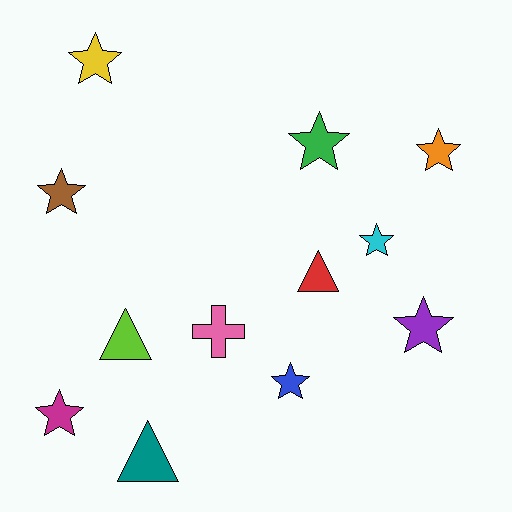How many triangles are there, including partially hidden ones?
There are 3 triangles.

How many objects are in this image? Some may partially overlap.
There are 12 objects.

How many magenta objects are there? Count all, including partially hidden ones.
There is 1 magenta object.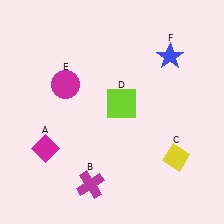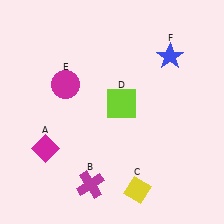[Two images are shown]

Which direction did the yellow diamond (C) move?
The yellow diamond (C) moved left.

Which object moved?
The yellow diamond (C) moved left.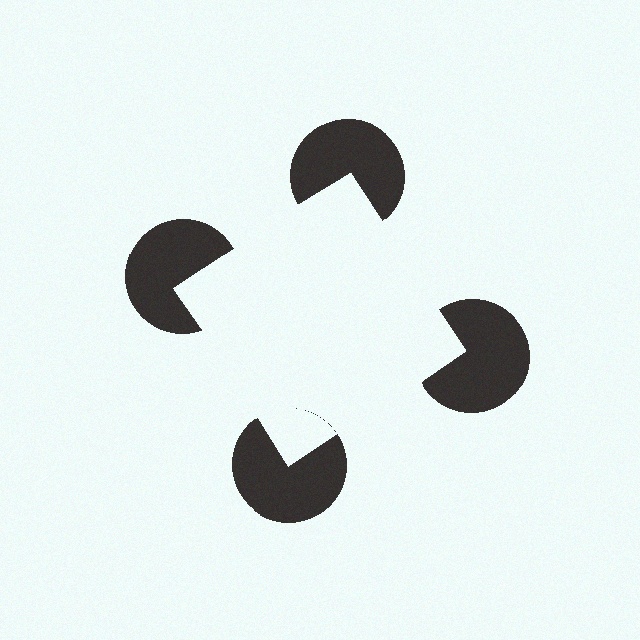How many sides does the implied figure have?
4 sides.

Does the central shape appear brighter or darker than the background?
It typically appears slightly brighter than the background, even though no actual brightness change is drawn.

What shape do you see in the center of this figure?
An illusory square — its edges are inferred from the aligned wedge cuts in the pac-man discs, not physically drawn.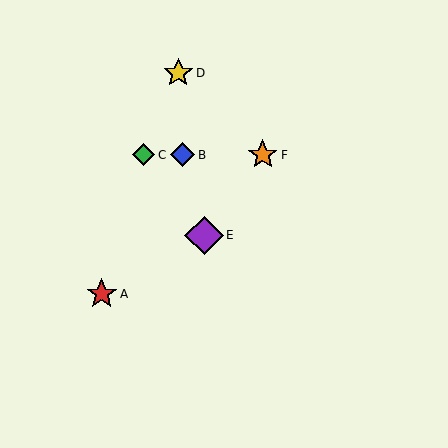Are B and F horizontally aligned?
Yes, both are at y≈155.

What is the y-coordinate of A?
Object A is at y≈294.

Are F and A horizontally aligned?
No, F is at y≈155 and A is at y≈294.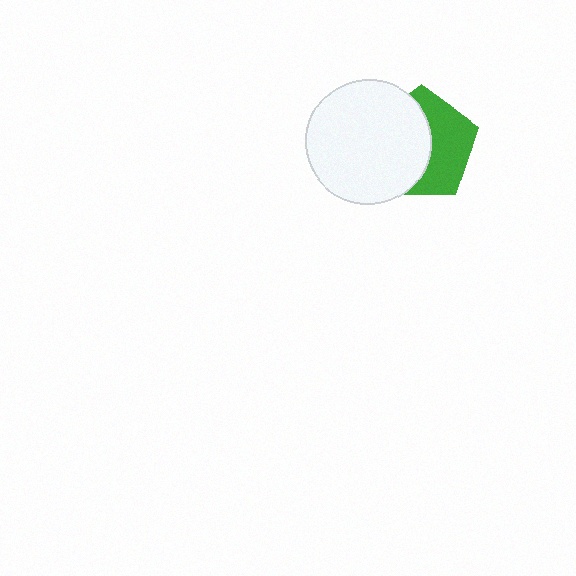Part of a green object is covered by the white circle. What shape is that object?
It is a pentagon.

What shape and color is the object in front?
The object in front is a white circle.